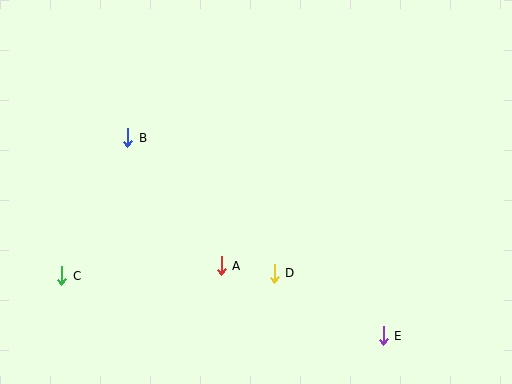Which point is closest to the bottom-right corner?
Point E is closest to the bottom-right corner.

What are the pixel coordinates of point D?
Point D is at (274, 273).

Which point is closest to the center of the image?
Point A at (221, 266) is closest to the center.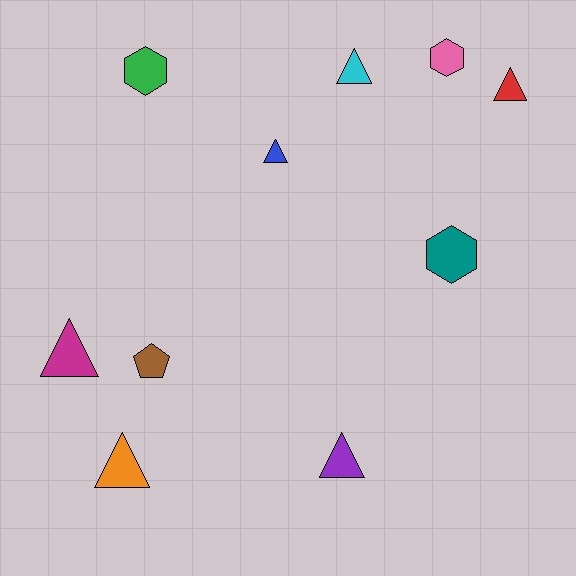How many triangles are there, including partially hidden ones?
There are 6 triangles.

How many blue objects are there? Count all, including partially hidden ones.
There is 1 blue object.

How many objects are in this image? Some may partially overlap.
There are 10 objects.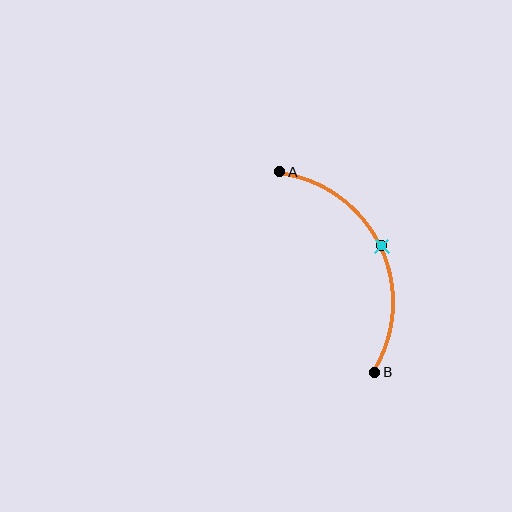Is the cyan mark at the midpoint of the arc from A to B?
Yes. The cyan mark lies on the arc at equal arc-length from both A and B — it is the arc midpoint.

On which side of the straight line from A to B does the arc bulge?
The arc bulges to the right of the straight line connecting A and B.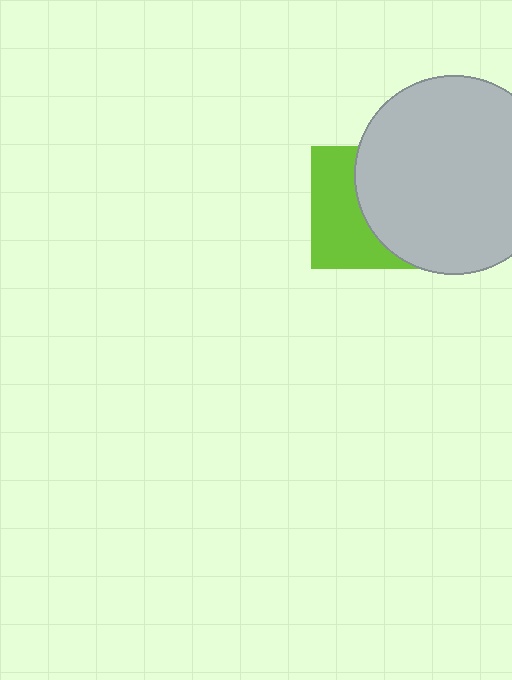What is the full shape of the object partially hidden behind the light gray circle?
The partially hidden object is a lime square.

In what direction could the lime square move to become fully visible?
The lime square could move left. That would shift it out from behind the light gray circle entirely.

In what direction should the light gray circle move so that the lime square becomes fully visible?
The light gray circle should move right. That is the shortest direction to clear the overlap and leave the lime square fully visible.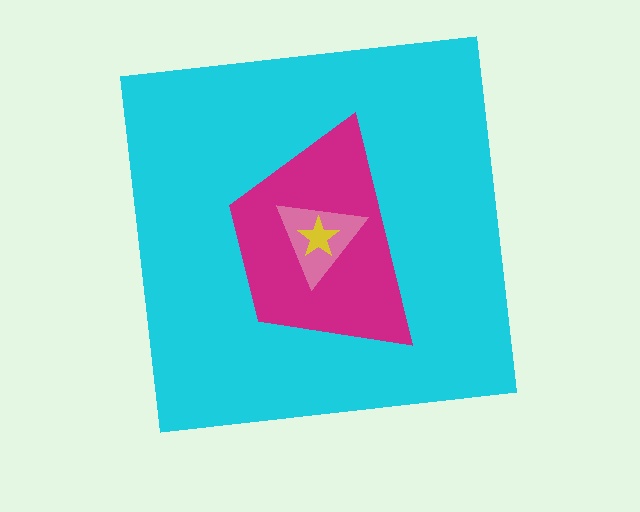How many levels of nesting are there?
4.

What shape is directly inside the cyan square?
The magenta trapezoid.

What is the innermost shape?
The yellow star.